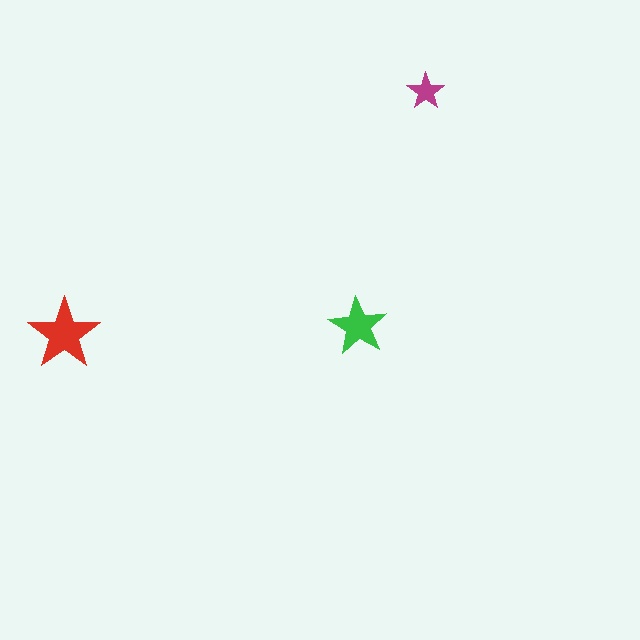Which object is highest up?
The magenta star is topmost.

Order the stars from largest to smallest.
the red one, the green one, the magenta one.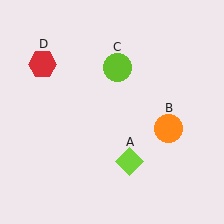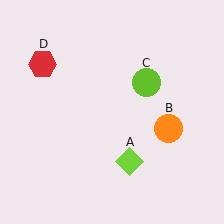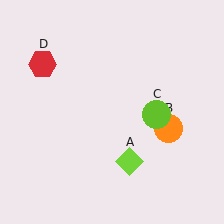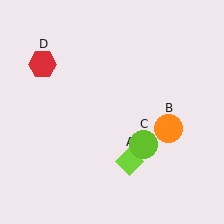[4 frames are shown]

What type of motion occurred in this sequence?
The lime circle (object C) rotated clockwise around the center of the scene.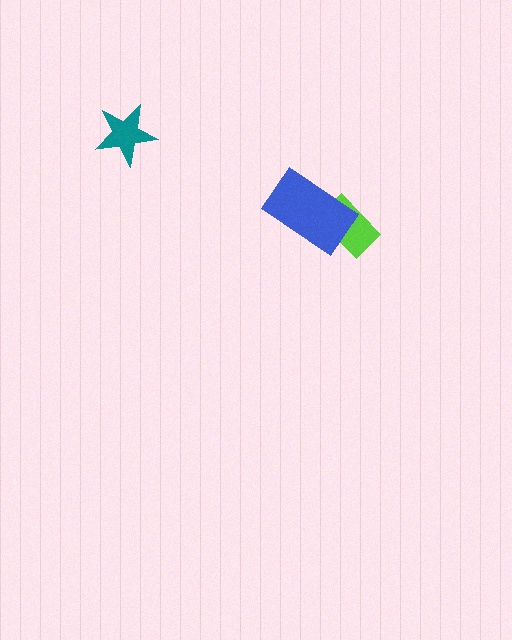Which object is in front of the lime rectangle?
The blue rectangle is in front of the lime rectangle.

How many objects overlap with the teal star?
0 objects overlap with the teal star.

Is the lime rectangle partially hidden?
Yes, it is partially covered by another shape.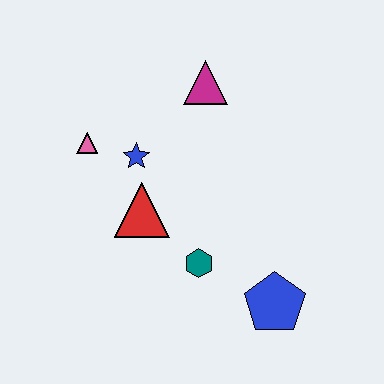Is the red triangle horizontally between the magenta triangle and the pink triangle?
Yes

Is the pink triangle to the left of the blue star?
Yes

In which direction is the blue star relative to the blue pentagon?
The blue star is above the blue pentagon.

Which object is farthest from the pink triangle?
The blue pentagon is farthest from the pink triangle.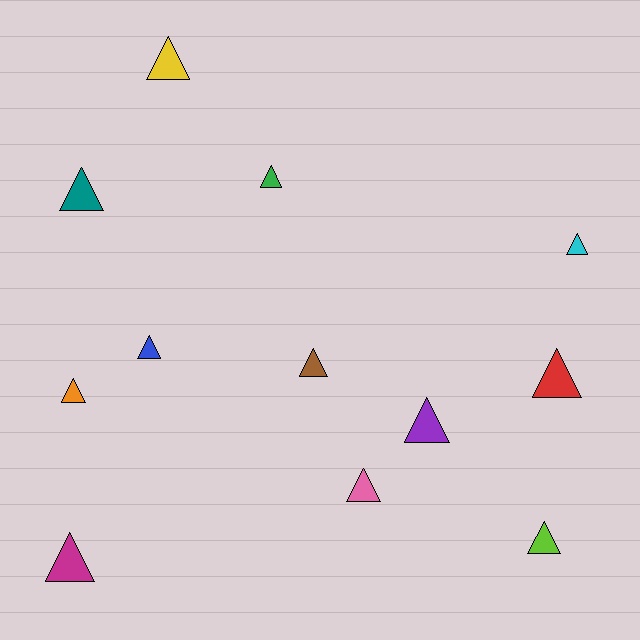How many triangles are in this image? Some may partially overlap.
There are 12 triangles.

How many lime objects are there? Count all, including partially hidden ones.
There is 1 lime object.